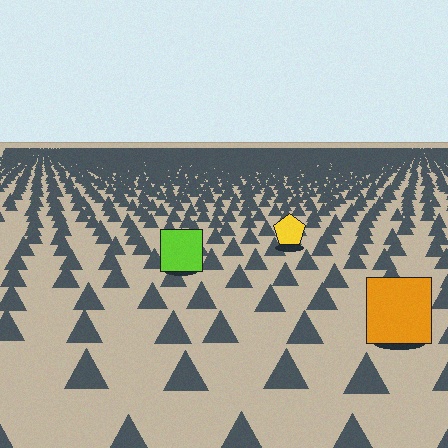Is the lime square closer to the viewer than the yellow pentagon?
Yes. The lime square is closer — you can tell from the texture gradient: the ground texture is coarser near it.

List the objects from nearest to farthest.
From nearest to farthest: the orange square, the lime square, the yellow pentagon.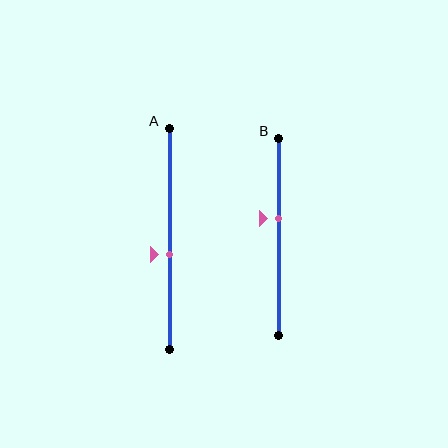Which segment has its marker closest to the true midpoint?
Segment A has its marker closest to the true midpoint.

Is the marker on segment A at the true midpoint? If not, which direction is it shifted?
No, the marker on segment A is shifted downward by about 7% of the segment length.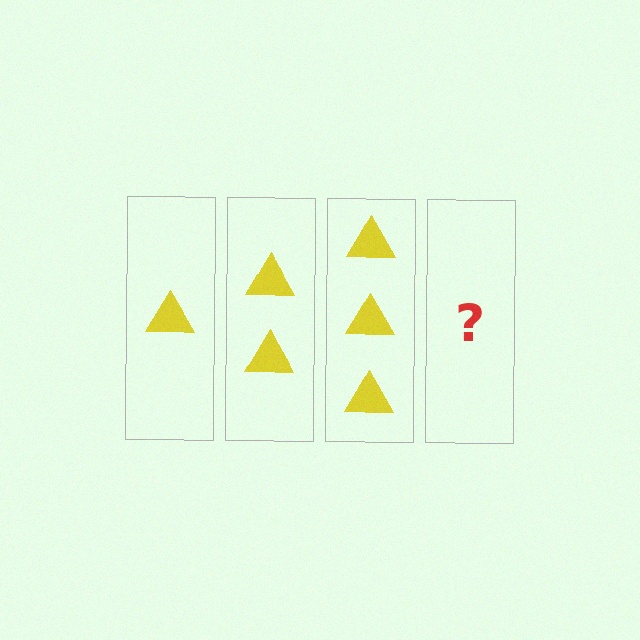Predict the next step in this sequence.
The next step is 4 triangles.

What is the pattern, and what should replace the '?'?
The pattern is that each step adds one more triangle. The '?' should be 4 triangles.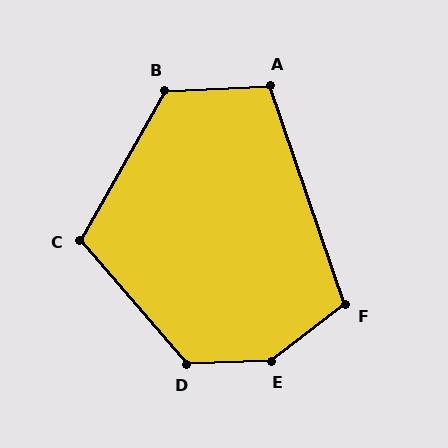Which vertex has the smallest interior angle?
A, at approximately 106 degrees.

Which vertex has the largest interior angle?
E, at approximately 144 degrees.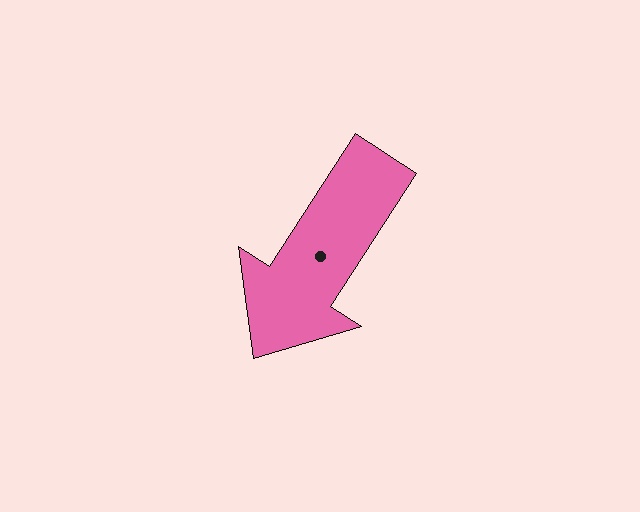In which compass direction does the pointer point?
Southwest.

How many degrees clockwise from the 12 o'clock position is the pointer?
Approximately 213 degrees.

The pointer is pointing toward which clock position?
Roughly 7 o'clock.